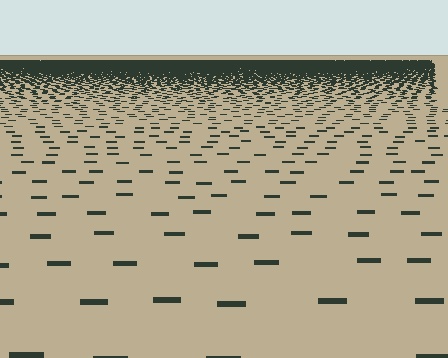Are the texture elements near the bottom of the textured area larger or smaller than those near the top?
Larger. Near the bottom, elements are closer to the viewer and appear at a bigger on-screen size.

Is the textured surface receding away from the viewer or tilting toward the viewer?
The surface is receding away from the viewer. Texture elements get smaller and denser toward the top.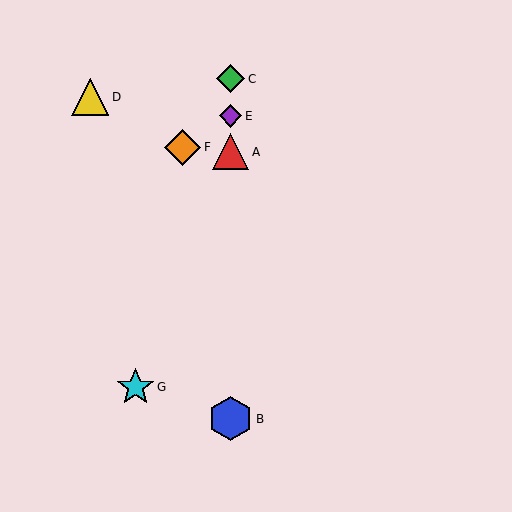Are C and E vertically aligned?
Yes, both are at x≈231.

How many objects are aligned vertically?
4 objects (A, B, C, E) are aligned vertically.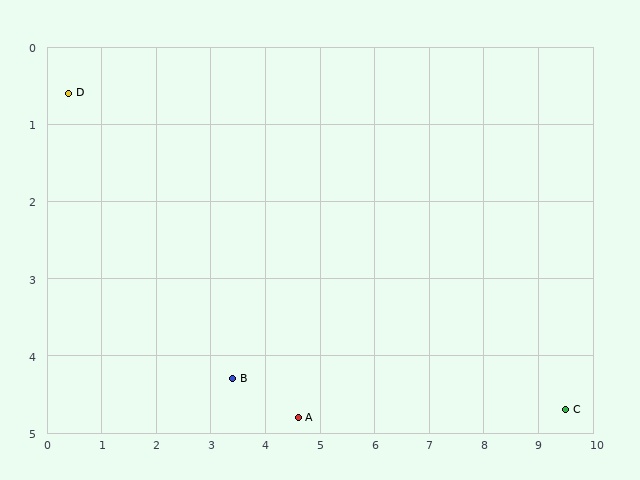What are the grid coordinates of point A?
Point A is at approximately (4.6, 4.8).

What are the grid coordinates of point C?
Point C is at approximately (9.5, 4.7).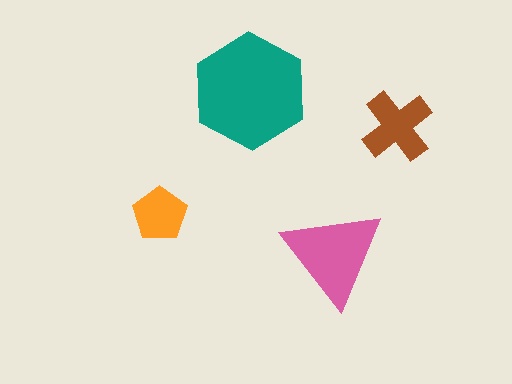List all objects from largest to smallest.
The teal hexagon, the pink triangle, the brown cross, the orange pentagon.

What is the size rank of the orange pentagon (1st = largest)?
4th.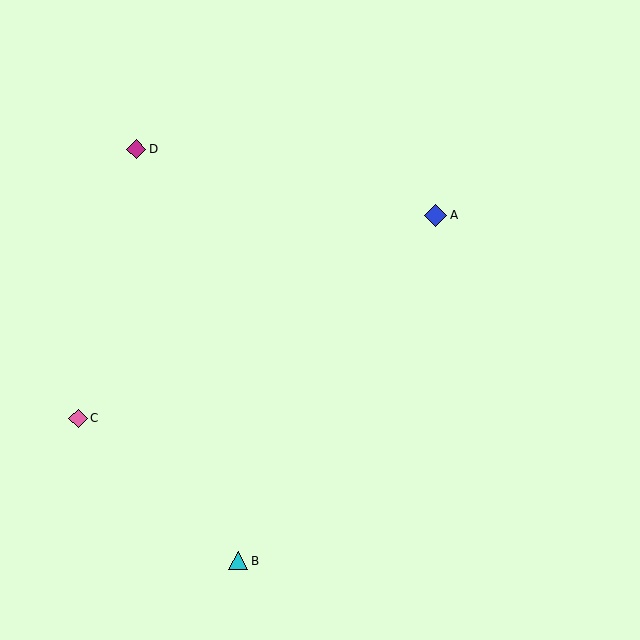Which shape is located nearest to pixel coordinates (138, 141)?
The magenta diamond (labeled D) at (136, 149) is nearest to that location.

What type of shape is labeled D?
Shape D is a magenta diamond.